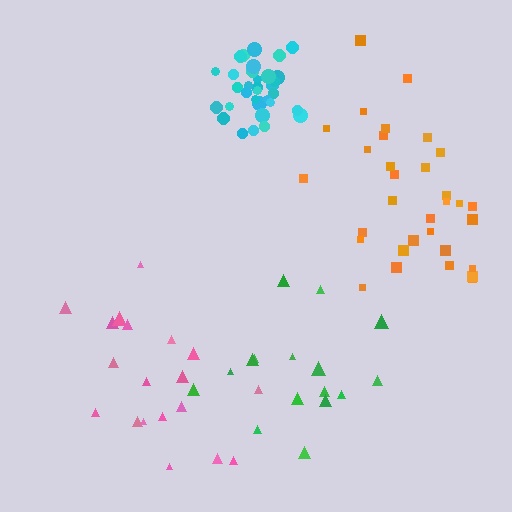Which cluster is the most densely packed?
Cyan.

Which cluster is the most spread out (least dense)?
Green.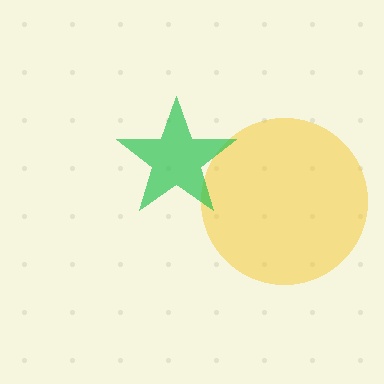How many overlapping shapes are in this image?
There are 2 overlapping shapes in the image.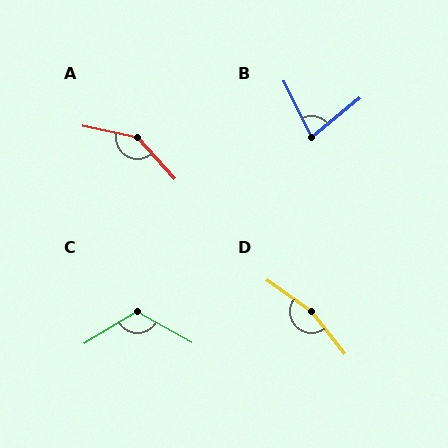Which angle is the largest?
D, at approximately 164 degrees.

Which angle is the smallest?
B, at approximately 77 degrees.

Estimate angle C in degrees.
Approximately 120 degrees.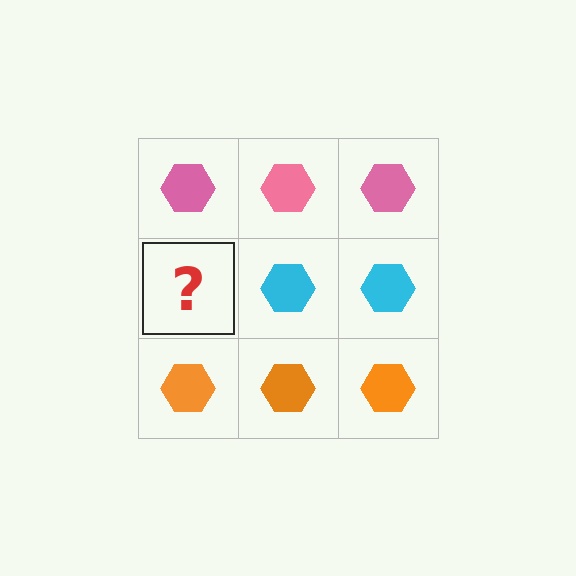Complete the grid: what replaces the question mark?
The question mark should be replaced with a cyan hexagon.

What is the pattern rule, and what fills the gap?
The rule is that each row has a consistent color. The gap should be filled with a cyan hexagon.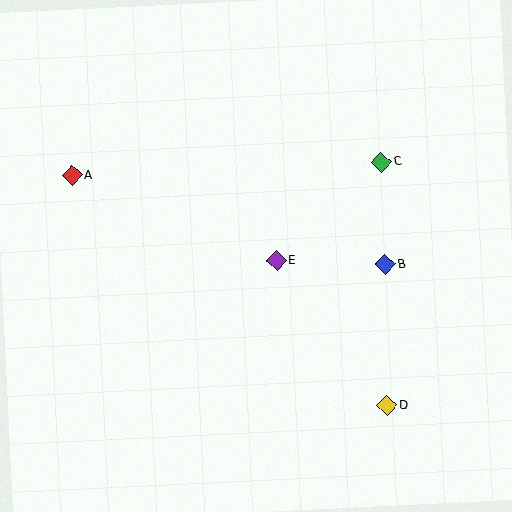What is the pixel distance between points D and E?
The distance between D and E is 182 pixels.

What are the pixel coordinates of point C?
Point C is at (381, 162).